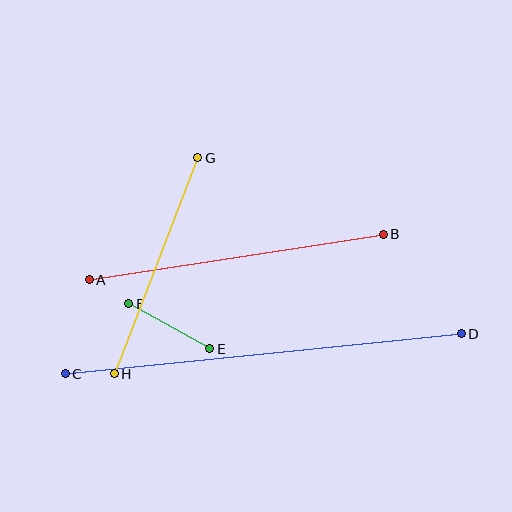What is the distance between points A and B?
The distance is approximately 298 pixels.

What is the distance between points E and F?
The distance is approximately 93 pixels.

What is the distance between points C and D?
The distance is approximately 398 pixels.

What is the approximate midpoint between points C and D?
The midpoint is at approximately (263, 354) pixels.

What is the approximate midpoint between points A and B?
The midpoint is at approximately (236, 257) pixels.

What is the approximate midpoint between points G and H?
The midpoint is at approximately (156, 266) pixels.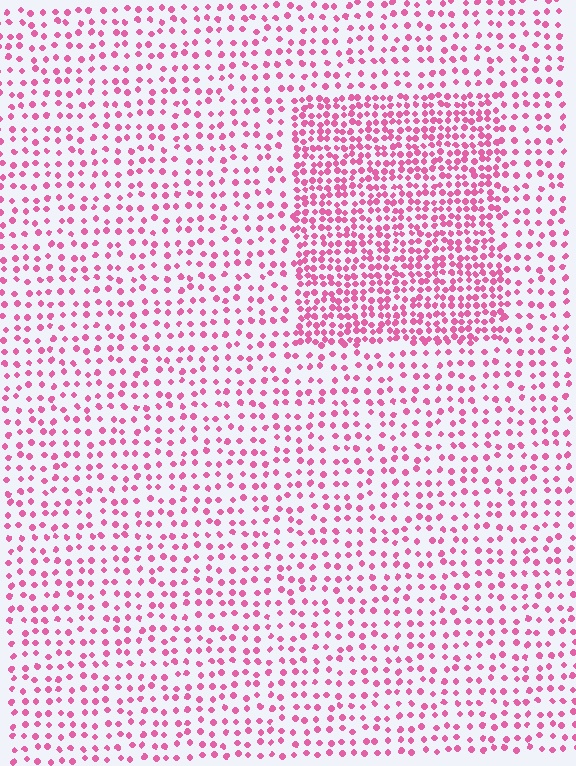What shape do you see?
I see a rectangle.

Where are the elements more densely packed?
The elements are more densely packed inside the rectangle boundary.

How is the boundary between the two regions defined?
The boundary is defined by a change in element density (approximately 2.1x ratio). All elements are the same color, size, and shape.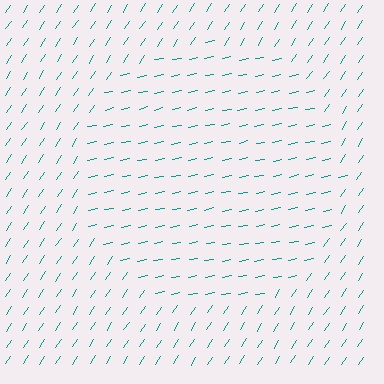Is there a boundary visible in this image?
Yes, there is a texture boundary formed by a change in line orientation.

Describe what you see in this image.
The image is filled with small teal line segments. A circle region in the image has lines oriented differently from the surrounding lines, creating a visible texture boundary.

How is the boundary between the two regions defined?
The boundary is defined purely by a change in line orientation (approximately 45 degrees difference). All lines are the same color and thickness.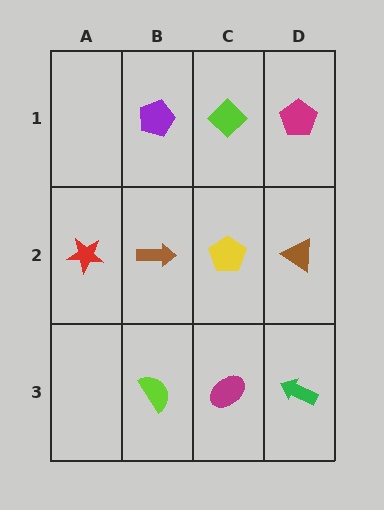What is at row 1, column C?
A lime diamond.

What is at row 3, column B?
A lime semicircle.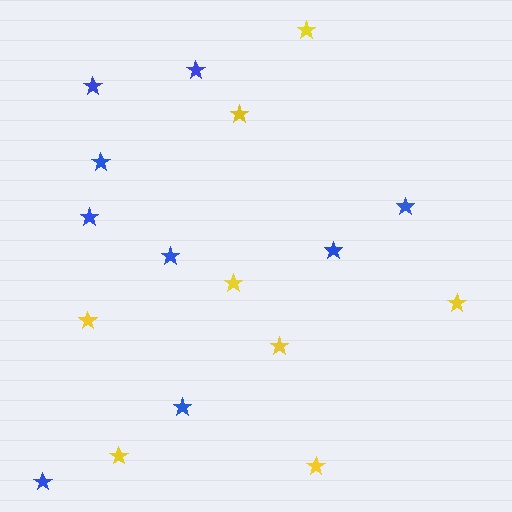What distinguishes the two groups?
There are 2 groups: one group of yellow stars (8) and one group of blue stars (9).